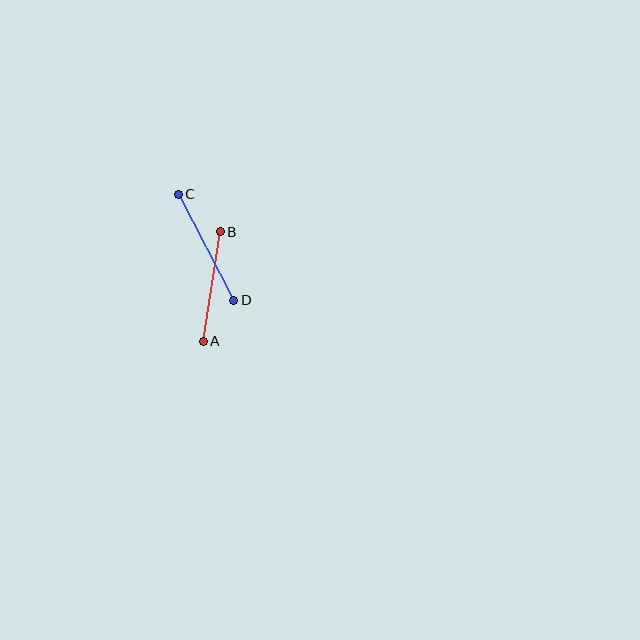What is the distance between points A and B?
The distance is approximately 111 pixels.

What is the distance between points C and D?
The distance is approximately 120 pixels.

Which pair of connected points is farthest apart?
Points C and D are farthest apart.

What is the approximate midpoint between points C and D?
The midpoint is at approximately (206, 247) pixels.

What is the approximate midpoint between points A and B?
The midpoint is at approximately (212, 287) pixels.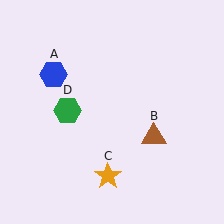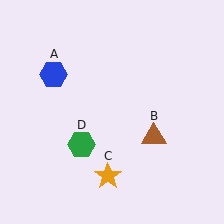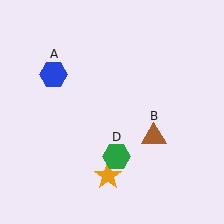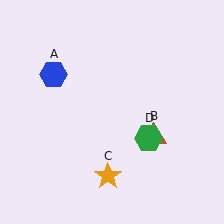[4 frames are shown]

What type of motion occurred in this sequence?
The green hexagon (object D) rotated counterclockwise around the center of the scene.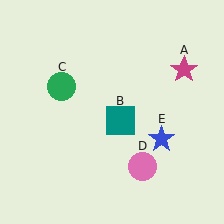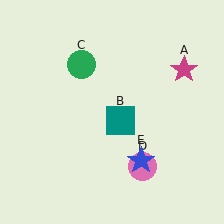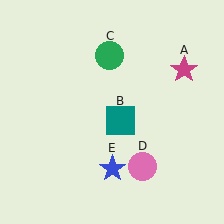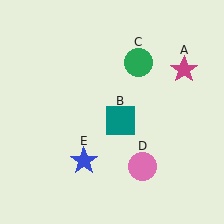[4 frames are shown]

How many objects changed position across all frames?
2 objects changed position: green circle (object C), blue star (object E).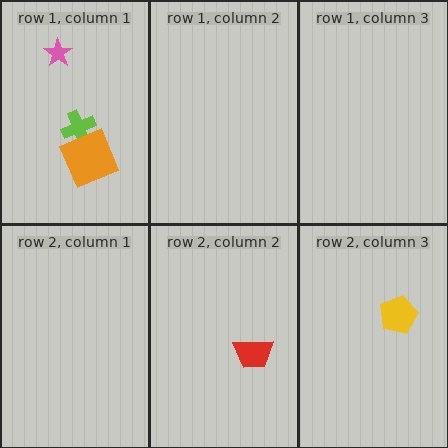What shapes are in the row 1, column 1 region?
The lime cross, the pink star, the orange square.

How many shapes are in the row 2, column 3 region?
1.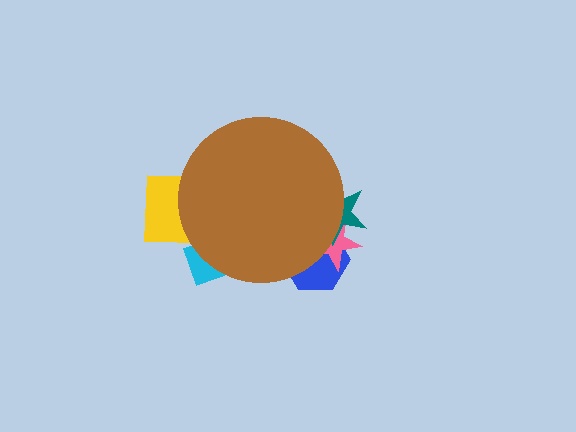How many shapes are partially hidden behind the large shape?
5 shapes are partially hidden.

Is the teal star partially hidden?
Yes, the teal star is partially hidden behind the brown circle.